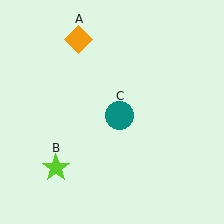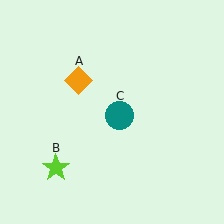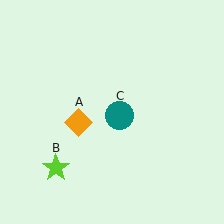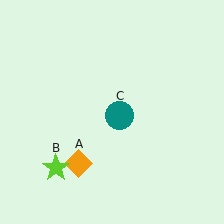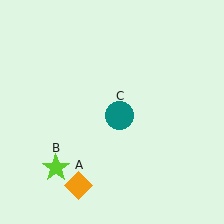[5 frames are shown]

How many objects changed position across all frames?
1 object changed position: orange diamond (object A).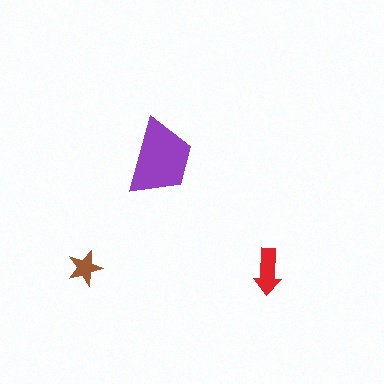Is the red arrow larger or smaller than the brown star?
Larger.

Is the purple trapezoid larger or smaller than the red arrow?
Larger.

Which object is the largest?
The purple trapezoid.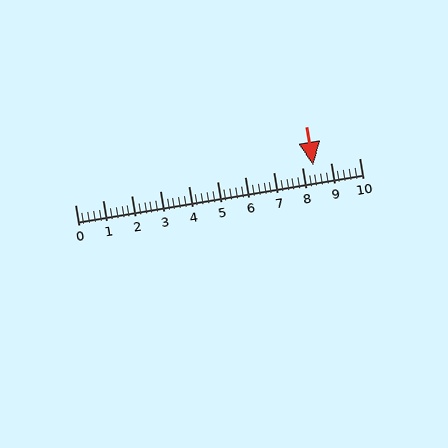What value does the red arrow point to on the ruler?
The red arrow points to approximately 8.4.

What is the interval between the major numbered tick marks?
The major tick marks are spaced 1 units apart.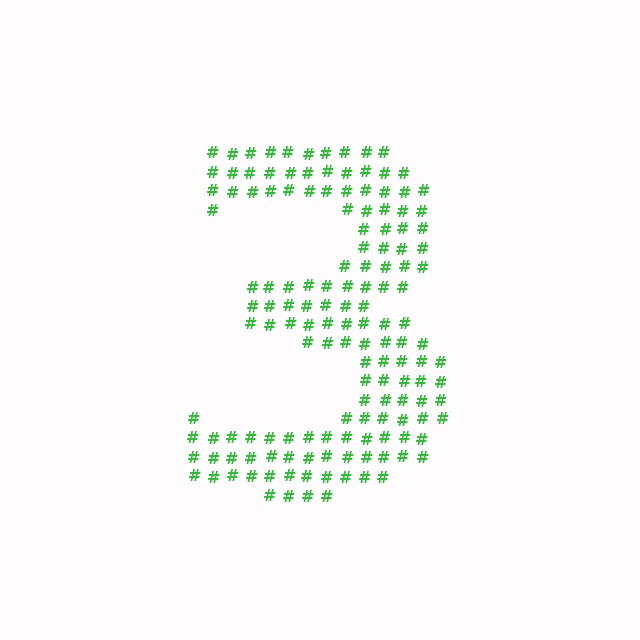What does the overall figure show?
The overall figure shows the digit 3.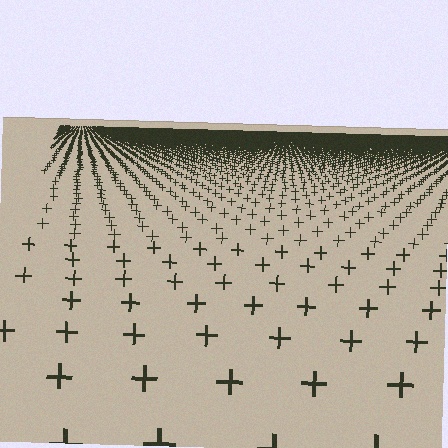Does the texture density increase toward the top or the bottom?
Density increases toward the top.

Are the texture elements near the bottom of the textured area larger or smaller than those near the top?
Larger. Near the bottom, elements are closer to the viewer and appear at a bigger on-screen size.